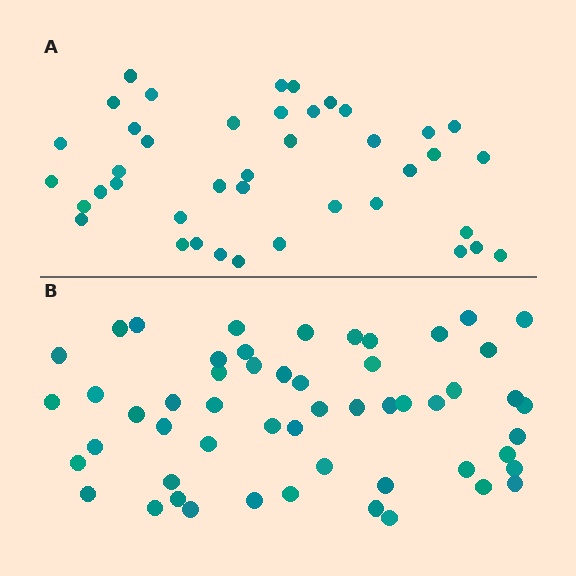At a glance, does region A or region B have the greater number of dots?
Region B (the bottom region) has more dots.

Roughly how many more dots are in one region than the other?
Region B has approximately 15 more dots than region A.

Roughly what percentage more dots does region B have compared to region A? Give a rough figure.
About 30% more.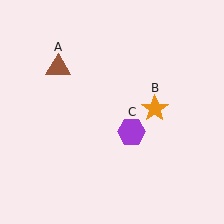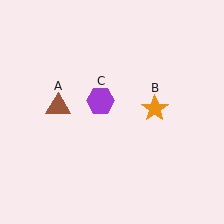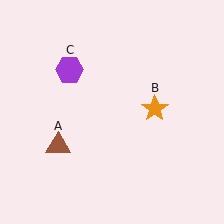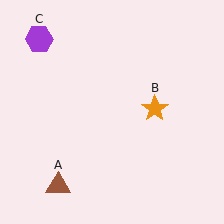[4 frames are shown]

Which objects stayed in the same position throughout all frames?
Orange star (object B) remained stationary.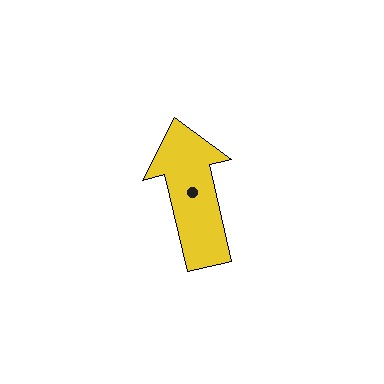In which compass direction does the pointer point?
North.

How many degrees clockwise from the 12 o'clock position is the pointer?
Approximately 347 degrees.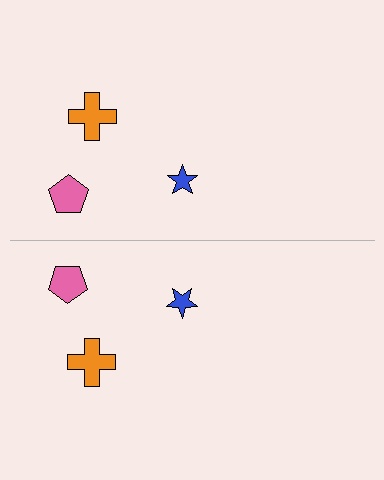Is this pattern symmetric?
Yes, this pattern has bilateral (reflection) symmetry.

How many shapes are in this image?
There are 6 shapes in this image.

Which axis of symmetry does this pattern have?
The pattern has a horizontal axis of symmetry running through the center of the image.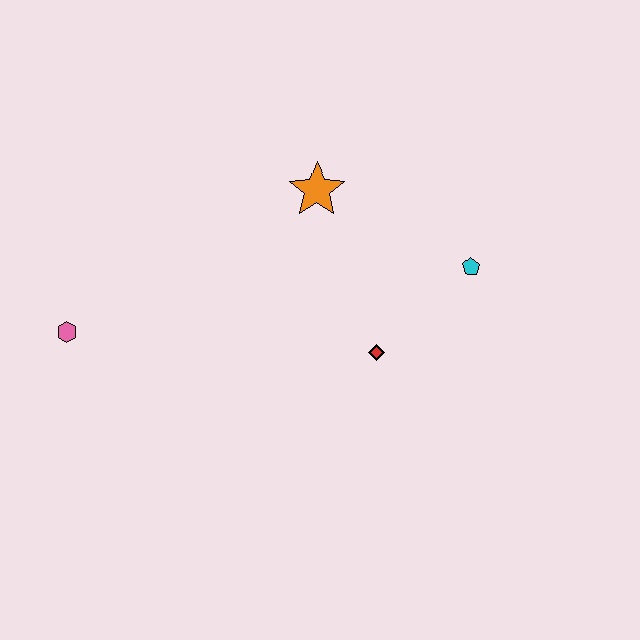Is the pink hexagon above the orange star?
No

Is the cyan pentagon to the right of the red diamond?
Yes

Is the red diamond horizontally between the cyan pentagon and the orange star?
Yes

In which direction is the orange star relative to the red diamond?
The orange star is above the red diamond.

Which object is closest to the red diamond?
The cyan pentagon is closest to the red diamond.